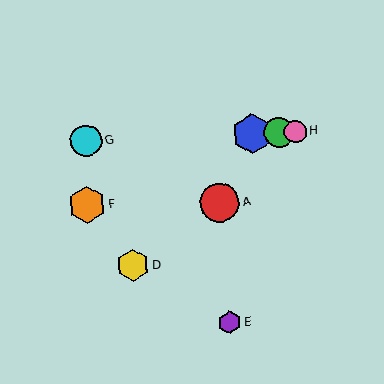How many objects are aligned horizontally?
4 objects (B, C, G, H) are aligned horizontally.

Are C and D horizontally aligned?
No, C is at y≈132 and D is at y≈265.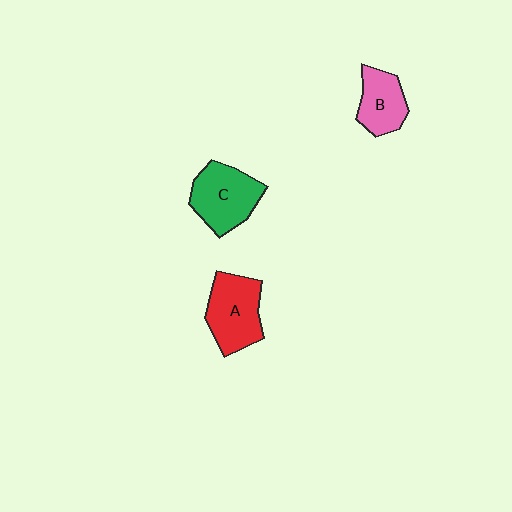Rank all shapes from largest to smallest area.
From largest to smallest: C (green), A (red), B (pink).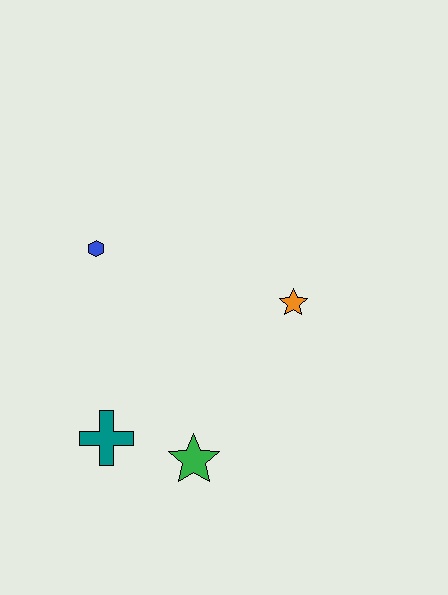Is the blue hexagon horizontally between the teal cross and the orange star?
No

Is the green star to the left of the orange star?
Yes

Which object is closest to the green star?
The teal cross is closest to the green star.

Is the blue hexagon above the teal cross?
Yes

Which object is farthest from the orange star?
The teal cross is farthest from the orange star.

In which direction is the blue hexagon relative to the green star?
The blue hexagon is above the green star.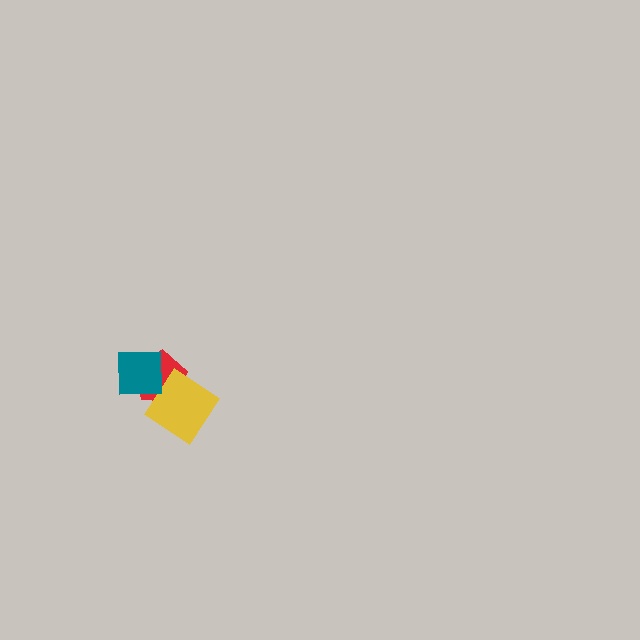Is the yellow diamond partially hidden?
Yes, it is partially covered by another shape.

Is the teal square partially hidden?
No, no other shape covers it.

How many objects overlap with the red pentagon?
2 objects overlap with the red pentagon.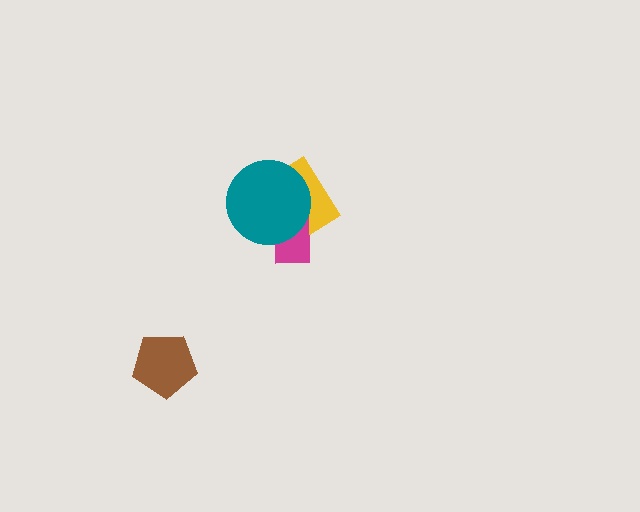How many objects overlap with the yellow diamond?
2 objects overlap with the yellow diamond.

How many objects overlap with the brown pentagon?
0 objects overlap with the brown pentagon.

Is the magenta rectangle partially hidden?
Yes, it is partially covered by another shape.